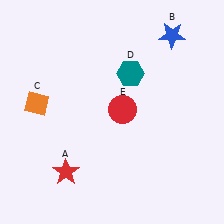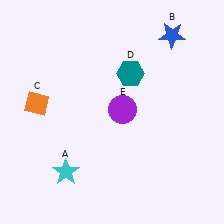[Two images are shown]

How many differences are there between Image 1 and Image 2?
There are 2 differences between the two images.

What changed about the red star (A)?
In Image 1, A is red. In Image 2, it changed to cyan.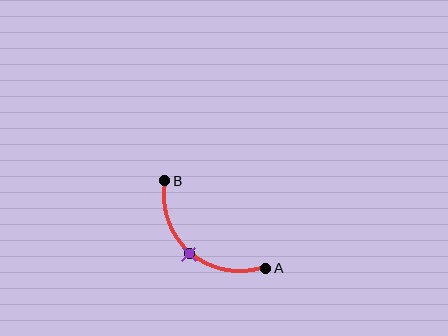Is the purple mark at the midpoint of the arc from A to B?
Yes. The purple mark lies on the arc at equal arc-length from both A and B — it is the arc midpoint.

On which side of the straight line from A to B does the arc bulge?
The arc bulges below and to the left of the straight line connecting A and B.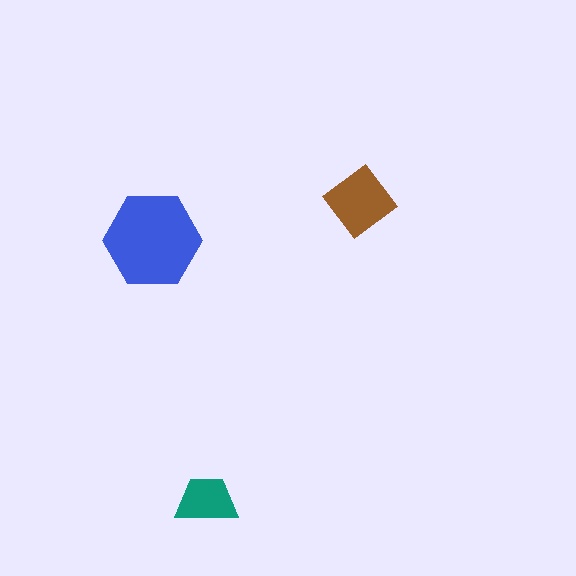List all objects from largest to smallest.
The blue hexagon, the brown diamond, the teal trapezoid.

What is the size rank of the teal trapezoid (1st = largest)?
3rd.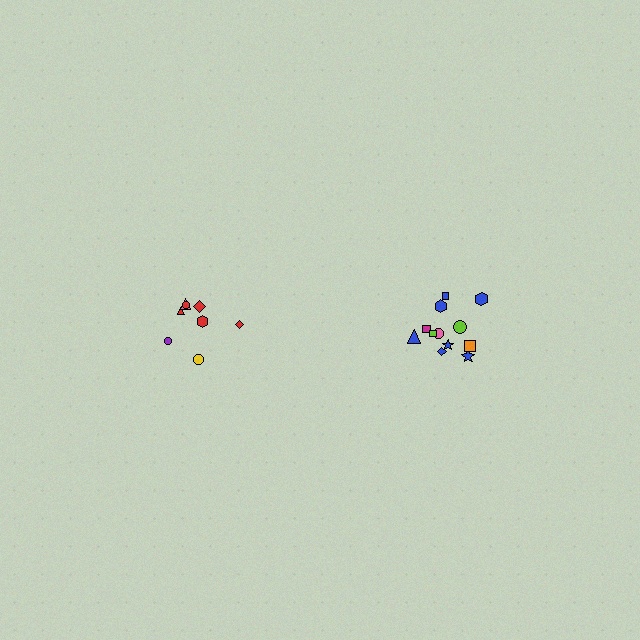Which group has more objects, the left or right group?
The right group.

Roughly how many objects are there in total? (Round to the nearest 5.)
Roughly 20 objects in total.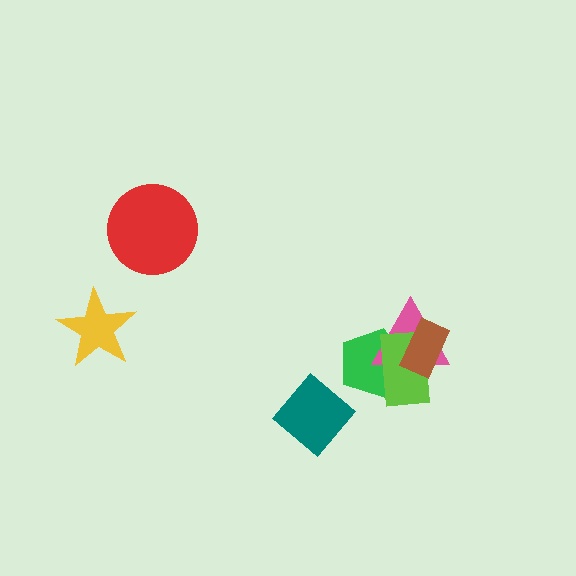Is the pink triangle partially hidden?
Yes, it is partially covered by another shape.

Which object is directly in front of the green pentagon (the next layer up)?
The pink triangle is directly in front of the green pentagon.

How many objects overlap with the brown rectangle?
3 objects overlap with the brown rectangle.